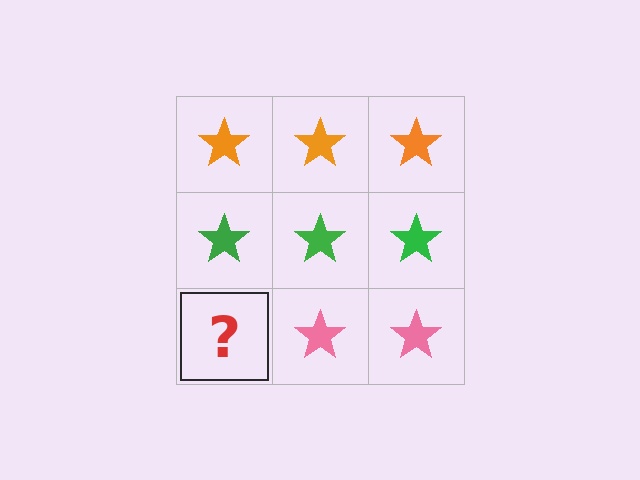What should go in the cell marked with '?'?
The missing cell should contain a pink star.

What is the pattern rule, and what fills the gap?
The rule is that each row has a consistent color. The gap should be filled with a pink star.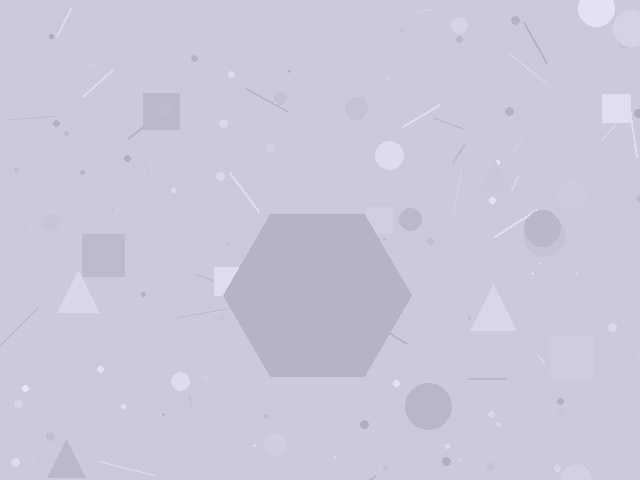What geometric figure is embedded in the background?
A hexagon is embedded in the background.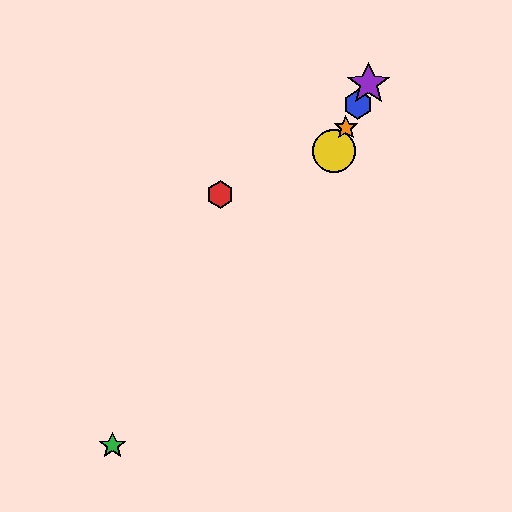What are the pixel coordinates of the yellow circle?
The yellow circle is at (334, 151).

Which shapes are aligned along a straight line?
The blue hexagon, the yellow circle, the purple star, the orange star are aligned along a straight line.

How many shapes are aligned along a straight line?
4 shapes (the blue hexagon, the yellow circle, the purple star, the orange star) are aligned along a straight line.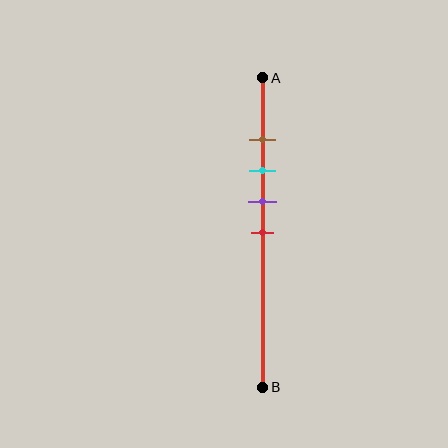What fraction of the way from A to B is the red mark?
The red mark is approximately 50% (0.5) of the way from A to B.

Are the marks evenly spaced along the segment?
Yes, the marks are approximately evenly spaced.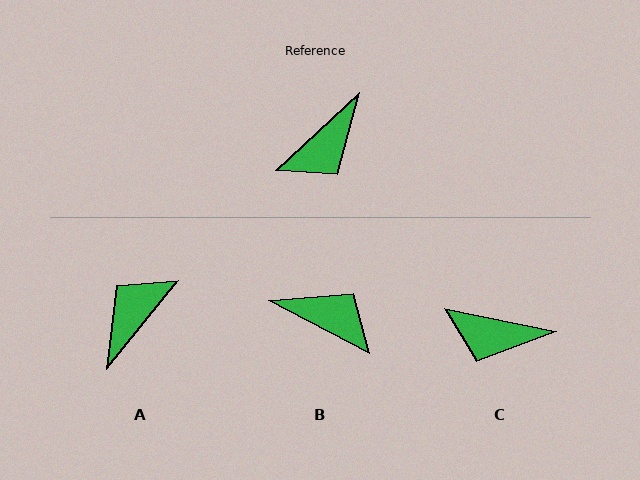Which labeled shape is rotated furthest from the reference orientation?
A, about 172 degrees away.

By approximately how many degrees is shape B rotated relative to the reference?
Approximately 109 degrees counter-clockwise.